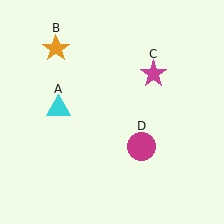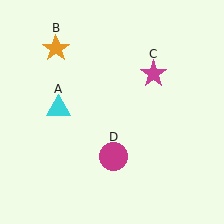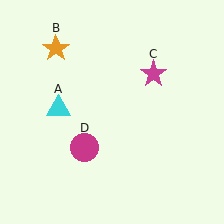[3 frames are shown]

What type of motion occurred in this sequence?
The magenta circle (object D) rotated clockwise around the center of the scene.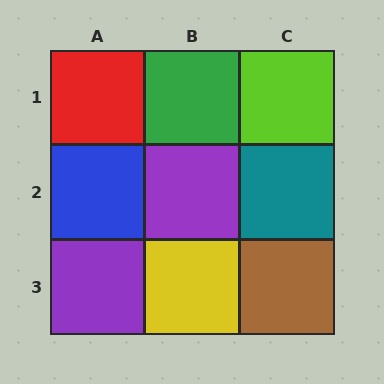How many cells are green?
1 cell is green.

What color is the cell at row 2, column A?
Blue.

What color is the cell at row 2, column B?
Purple.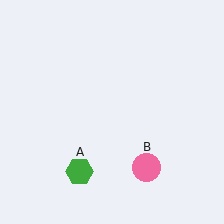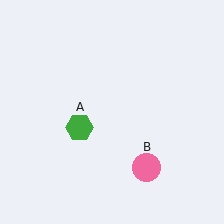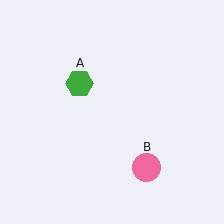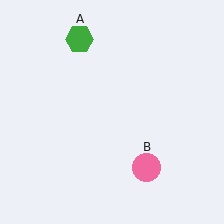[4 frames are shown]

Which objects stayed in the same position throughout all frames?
Pink circle (object B) remained stationary.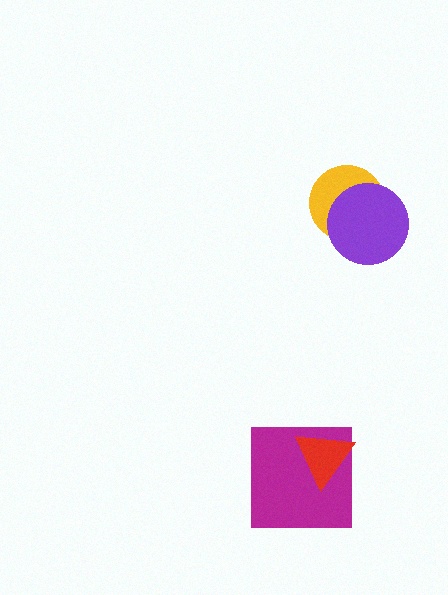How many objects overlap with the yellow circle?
1 object overlaps with the yellow circle.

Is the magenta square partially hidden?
Yes, it is partially covered by another shape.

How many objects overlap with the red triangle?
1 object overlaps with the red triangle.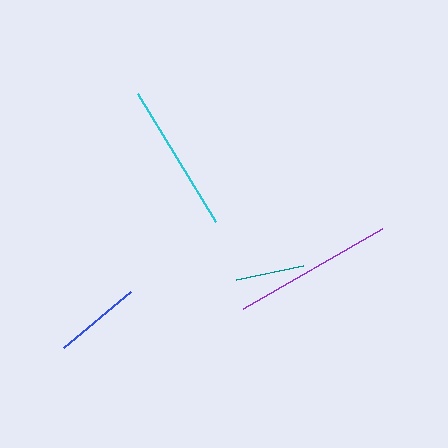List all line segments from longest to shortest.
From longest to shortest: purple, cyan, blue, teal.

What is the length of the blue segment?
The blue segment is approximately 88 pixels long.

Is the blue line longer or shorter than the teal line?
The blue line is longer than the teal line.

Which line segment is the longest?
The purple line is the longest at approximately 160 pixels.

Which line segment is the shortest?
The teal line is the shortest at approximately 69 pixels.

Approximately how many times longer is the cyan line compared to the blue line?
The cyan line is approximately 1.7 times the length of the blue line.